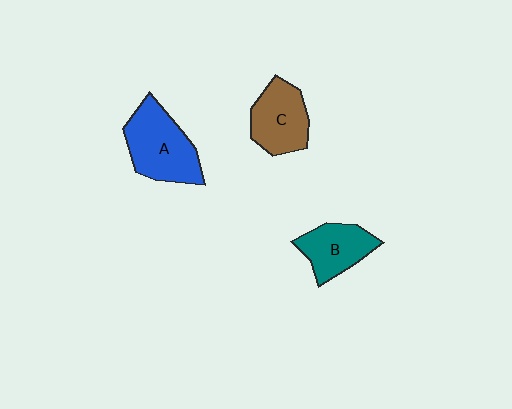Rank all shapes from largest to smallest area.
From largest to smallest: A (blue), C (brown), B (teal).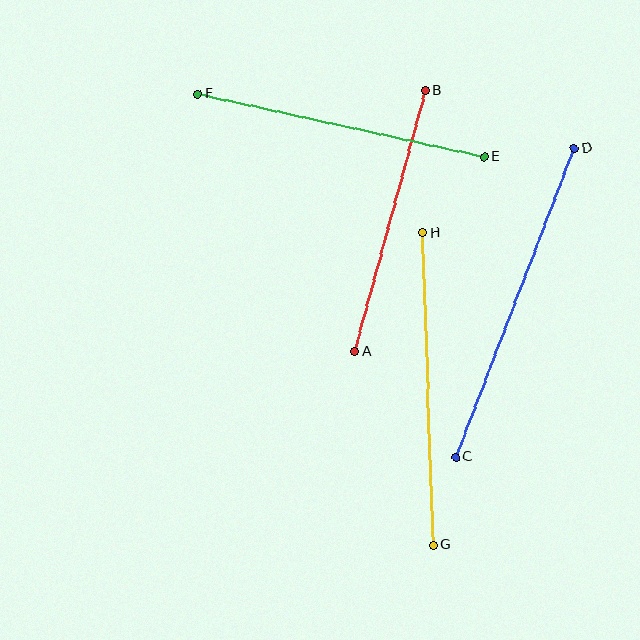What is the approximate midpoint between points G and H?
The midpoint is at approximately (428, 389) pixels.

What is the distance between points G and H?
The distance is approximately 313 pixels.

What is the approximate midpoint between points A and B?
The midpoint is at approximately (390, 221) pixels.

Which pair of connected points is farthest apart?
Points C and D are farthest apart.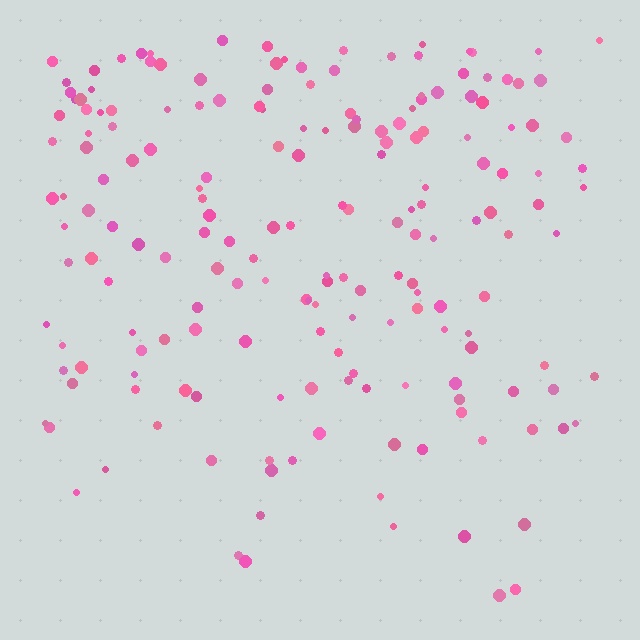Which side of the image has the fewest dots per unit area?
The bottom.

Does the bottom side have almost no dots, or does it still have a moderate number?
Still a moderate number, just noticeably fewer than the top.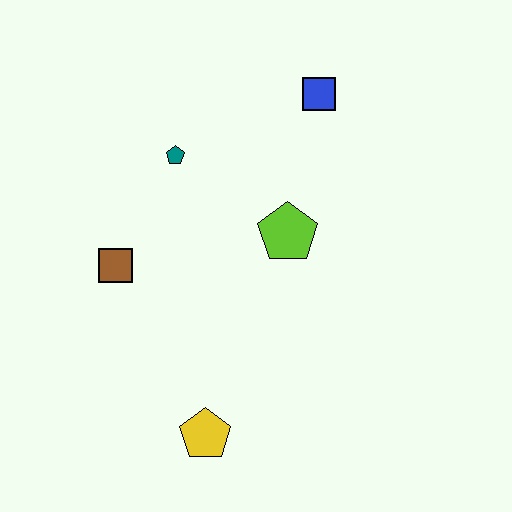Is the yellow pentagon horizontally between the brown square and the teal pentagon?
No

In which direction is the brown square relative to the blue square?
The brown square is to the left of the blue square.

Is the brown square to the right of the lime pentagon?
No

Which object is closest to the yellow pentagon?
The brown square is closest to the yellow pentagon.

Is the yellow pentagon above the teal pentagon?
No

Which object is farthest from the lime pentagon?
The yellow pentagon is farthest from the lime pentagon.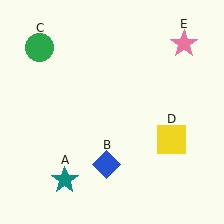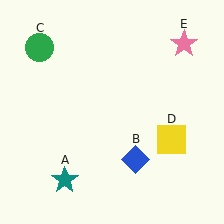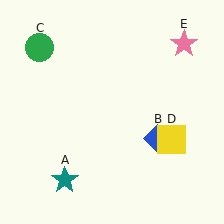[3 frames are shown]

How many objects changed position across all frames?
1 object changed position: blue diamond (object B).